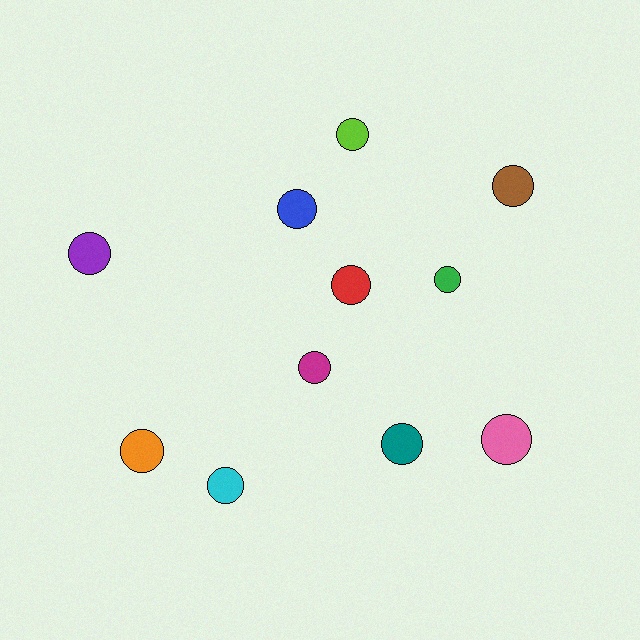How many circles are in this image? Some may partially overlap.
There are 11 circles.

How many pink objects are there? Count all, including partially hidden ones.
There is 1 pink object.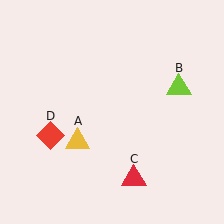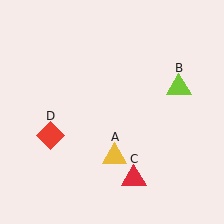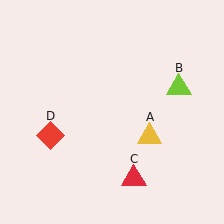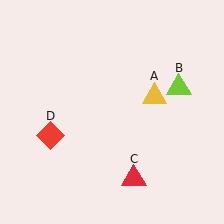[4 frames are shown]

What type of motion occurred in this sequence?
The yellow triangle (object A) rotated counterclockwise around the center of the scene.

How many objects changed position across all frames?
1 object changed position: yellow triangle (object A).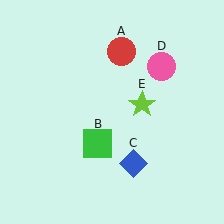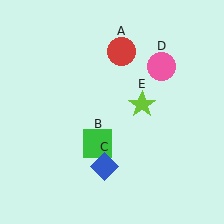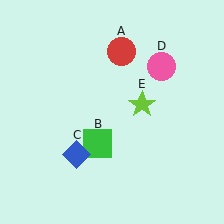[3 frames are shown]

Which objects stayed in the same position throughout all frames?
Red circle (object A) and green square (object B) and pink circle (object D) and lime star (object E) remained stationary.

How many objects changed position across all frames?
1 object changed position: blue diamond (object C).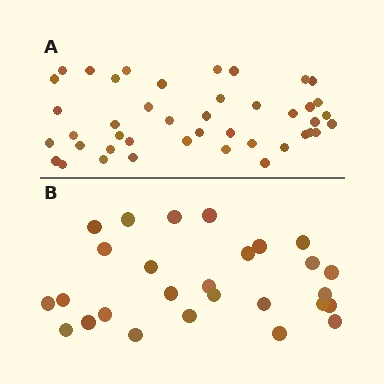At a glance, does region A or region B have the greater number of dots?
Region A (the top region) has more dots.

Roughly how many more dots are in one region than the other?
Region A has approximately 15 more dots than region B.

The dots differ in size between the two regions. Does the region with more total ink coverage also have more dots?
No. Region B has more total ink coverage because its dots are larger, but region A actually contains more individual dots. Total area can be misleading — the number of items is what matters here.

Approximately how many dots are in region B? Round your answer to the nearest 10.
About 30 dots. (The exact count is 27, which rounds to 30.)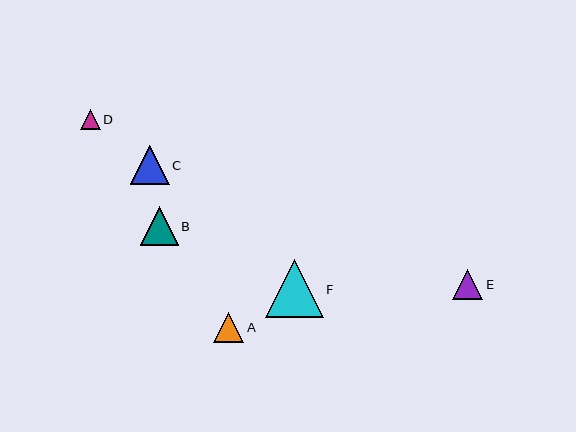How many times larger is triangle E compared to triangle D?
Triangle E is approximately 1.5 times the size of triangle D.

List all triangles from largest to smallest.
From largest to smallest: F, C, B, A, E, D.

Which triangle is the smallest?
Triangle D is the smallest with a size of approximately 20 pixels.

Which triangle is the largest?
Triangle F is the largest with a size of approximately 58 pixels.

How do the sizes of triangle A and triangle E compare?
Triangle A and triangle E are approximately the same size.